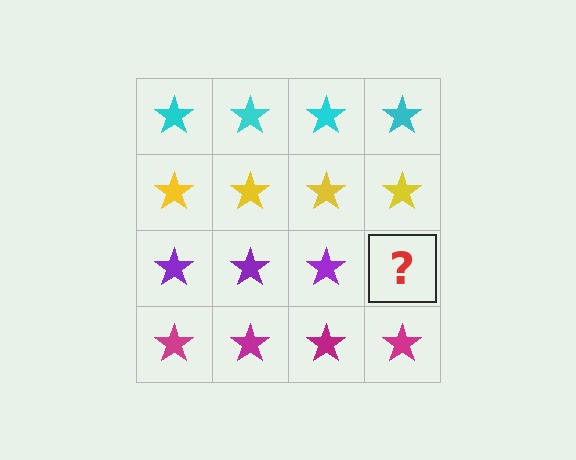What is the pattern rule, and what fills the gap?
The rule is that each row has a consistent color. The gap should be filled with a purple star.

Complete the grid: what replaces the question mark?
The question mark should be replaced with a purple star.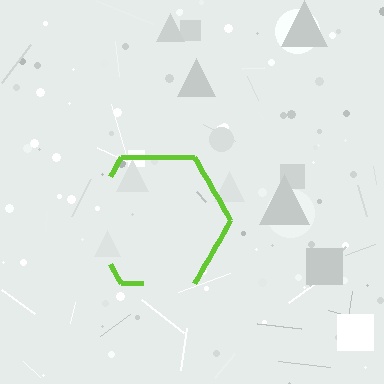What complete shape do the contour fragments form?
The contour fragments form a hexagon.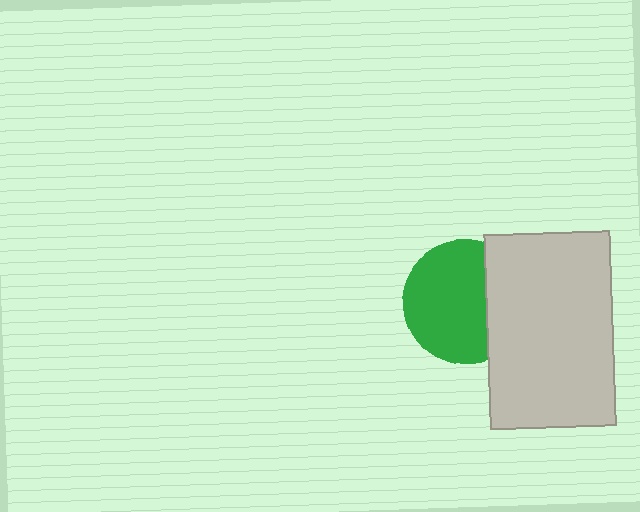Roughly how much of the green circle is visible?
Most of it is visible (roughly 70%).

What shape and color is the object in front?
The object in front is a light gray rectangle.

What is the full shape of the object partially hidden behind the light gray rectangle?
The partially hidden object is a green circle.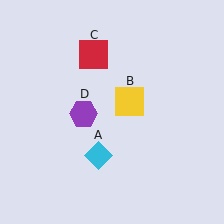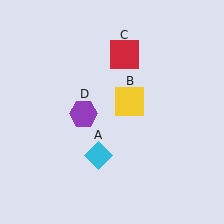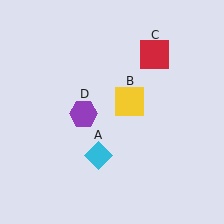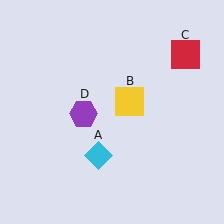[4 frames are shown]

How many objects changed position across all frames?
1 object changed position: red square (object C).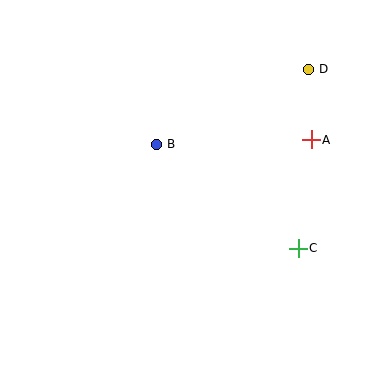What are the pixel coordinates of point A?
Point A is at (311, 140).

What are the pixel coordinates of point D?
Point D is at (308, 69).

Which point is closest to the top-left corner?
Point B is closest to the top-left corner.